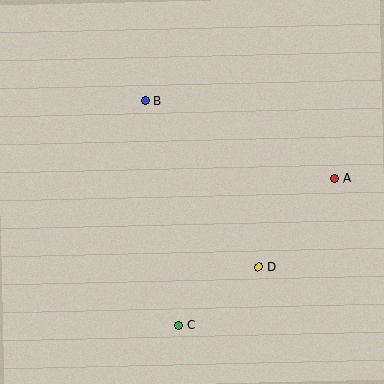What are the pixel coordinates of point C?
Point C is at (179, 326).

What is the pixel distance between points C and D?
The distance between C and D is 99 pixels.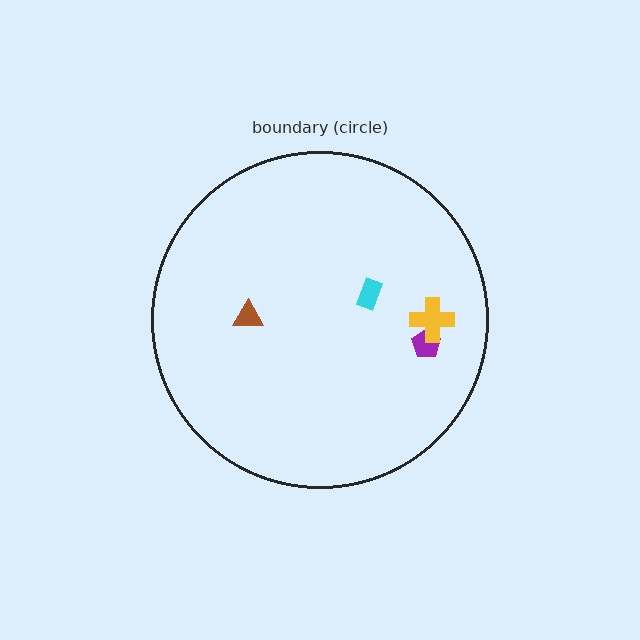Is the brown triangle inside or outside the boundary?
Inside.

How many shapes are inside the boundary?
4 inside, 0 outside.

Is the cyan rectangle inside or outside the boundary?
Inside.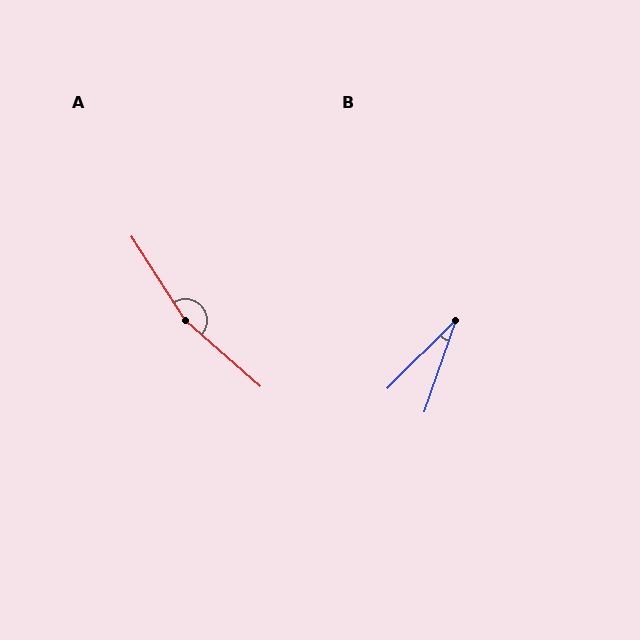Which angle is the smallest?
B, at approximately 26 degrees.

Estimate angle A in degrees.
Approximately 164 degrees.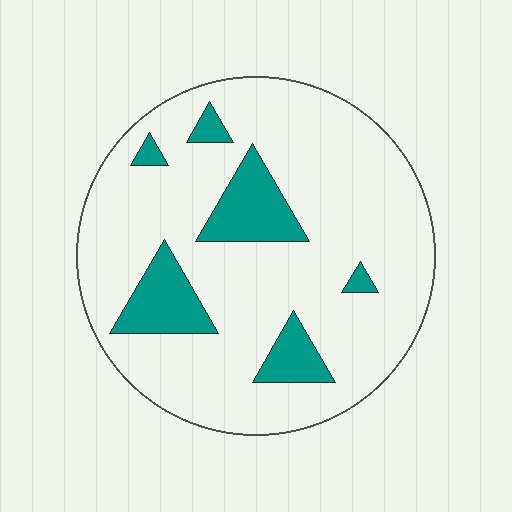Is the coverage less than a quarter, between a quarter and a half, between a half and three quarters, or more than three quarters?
Less than a quarter.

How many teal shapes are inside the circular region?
6.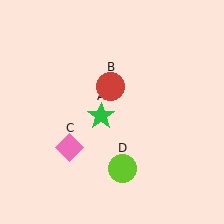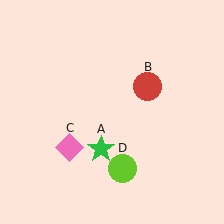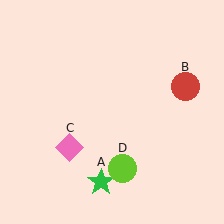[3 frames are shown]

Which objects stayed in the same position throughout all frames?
Pink diamond (object C) and lime circle (object D) remained stationary.